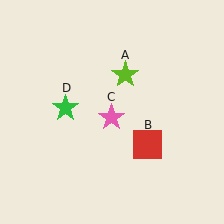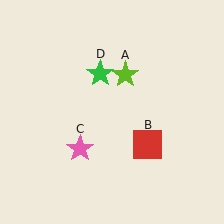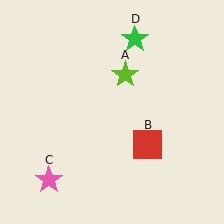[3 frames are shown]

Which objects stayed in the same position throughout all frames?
Lime star (object A) and red square (object B) remained stationary.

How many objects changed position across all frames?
2 objects changed position: pink star (object C), green star (object D).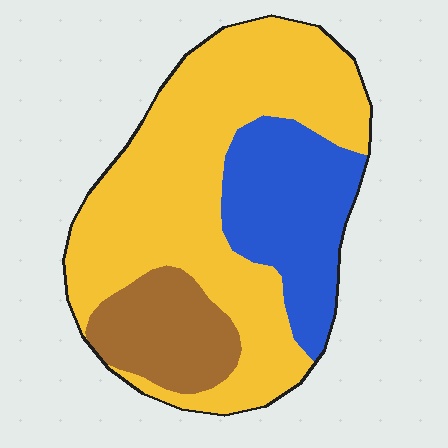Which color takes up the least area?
Brown, at roughly 15%.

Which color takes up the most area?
Yellow, at roughly 60%.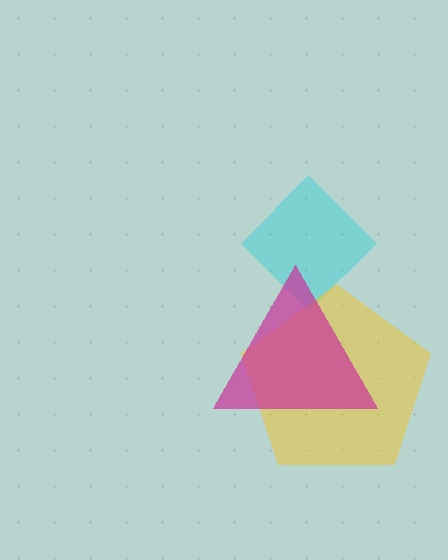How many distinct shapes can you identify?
There are 3 distinct shapes: a cyan diamond, a yellow pentagon, a magenta triangle.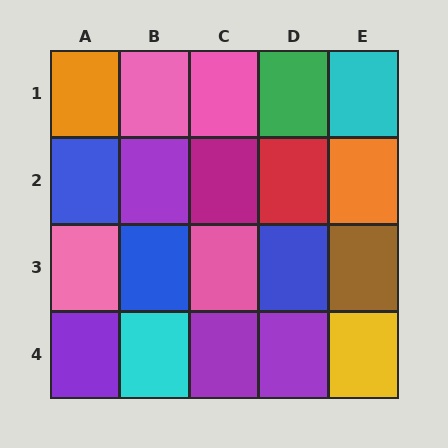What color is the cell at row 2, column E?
Orange.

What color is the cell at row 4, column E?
Yellow.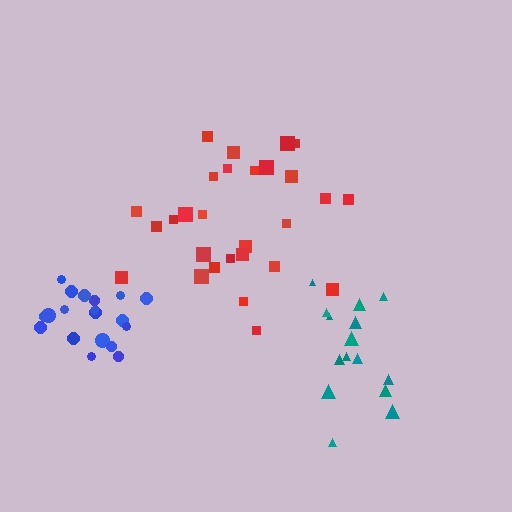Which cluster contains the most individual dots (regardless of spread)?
Red (28).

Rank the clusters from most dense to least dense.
blue, red, teal.